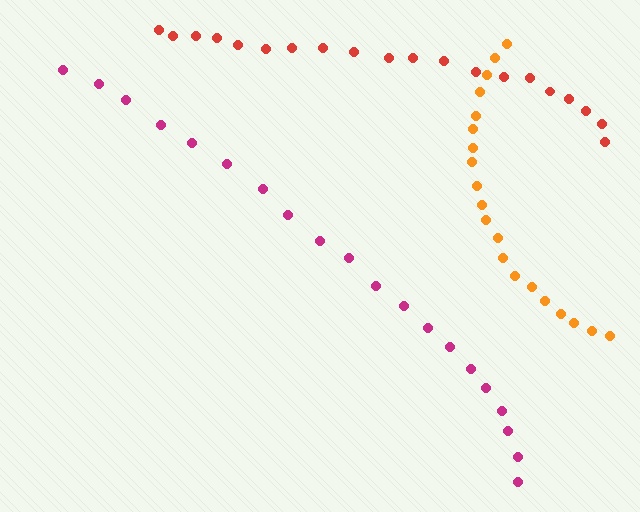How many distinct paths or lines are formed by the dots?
There are 3 distinct paths.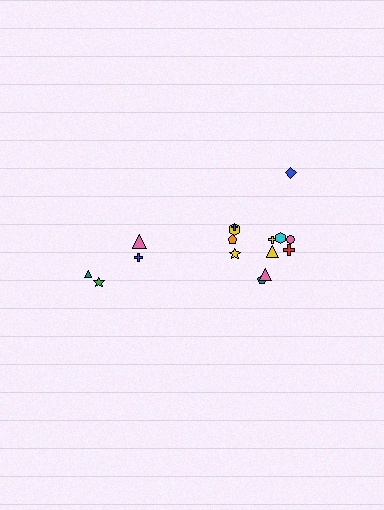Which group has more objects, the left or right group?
The right group.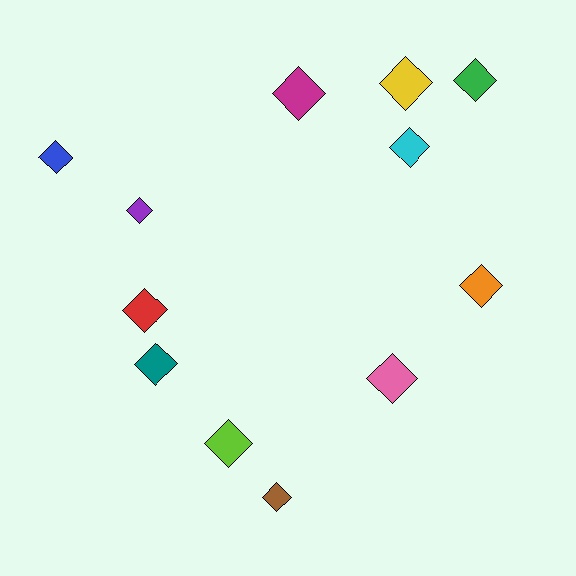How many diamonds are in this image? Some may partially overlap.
There are 12 diamonds.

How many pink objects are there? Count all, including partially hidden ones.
There is 1 pink object.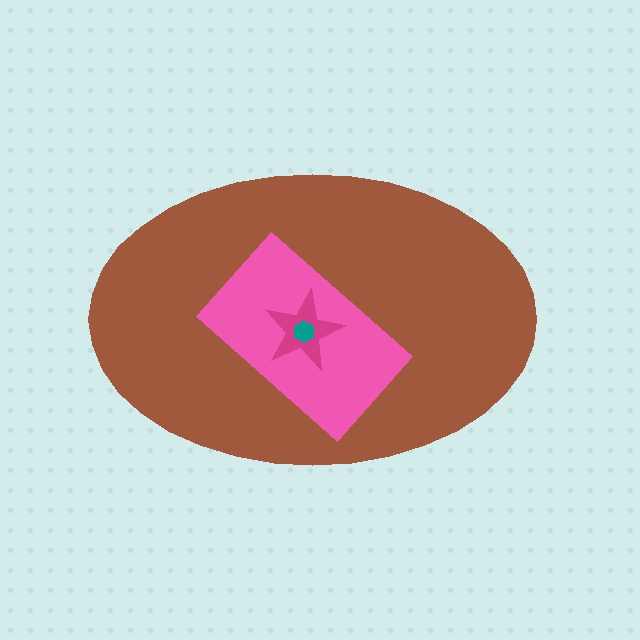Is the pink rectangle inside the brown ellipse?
Yes.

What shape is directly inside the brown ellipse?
The pink rectangle.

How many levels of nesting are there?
4.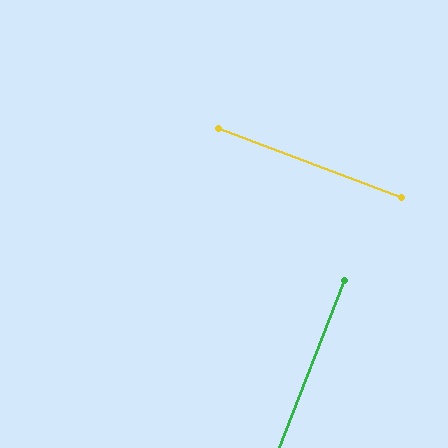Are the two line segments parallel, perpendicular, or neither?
Perpendicular — they meet at approximately 90°.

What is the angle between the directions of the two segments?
Approximately 90 degrees.